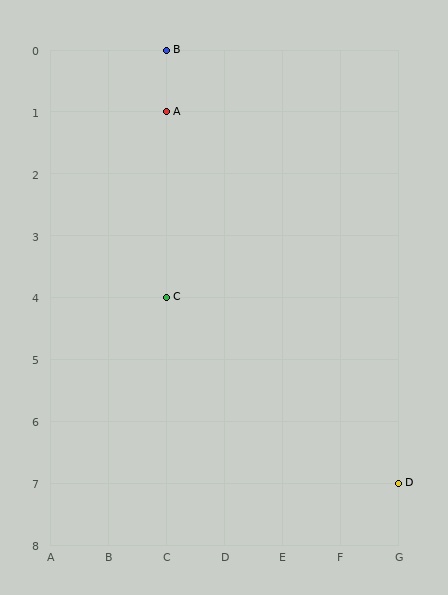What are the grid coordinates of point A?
Point A is at grid coordinates (C, 1).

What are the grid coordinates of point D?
Point D is at grid coordinates (G, 7).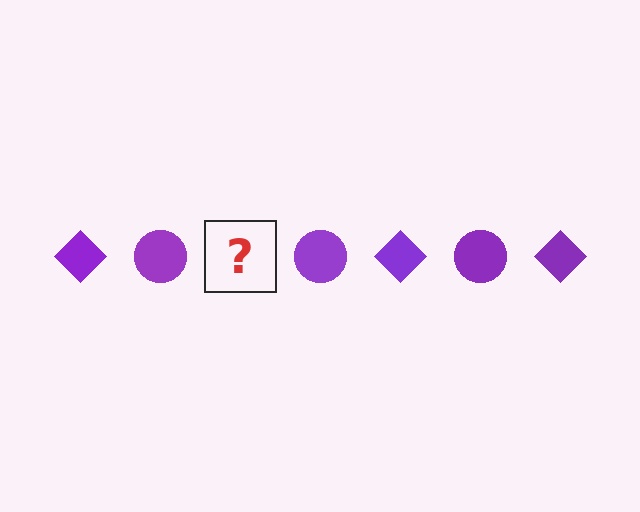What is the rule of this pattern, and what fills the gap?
The rule is that the pattern cycles through diamond, circle shapes in purple. The gap should be filled with a purple diamond.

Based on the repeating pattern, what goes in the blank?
The blank should be a purple diamond.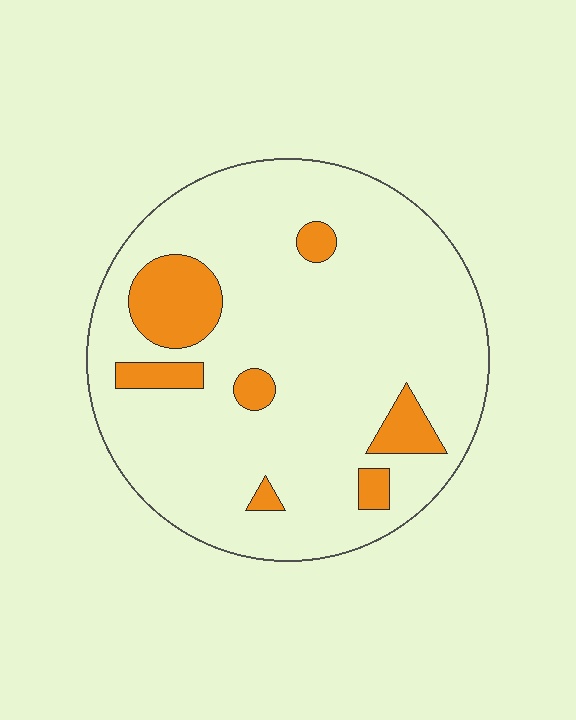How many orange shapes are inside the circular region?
7.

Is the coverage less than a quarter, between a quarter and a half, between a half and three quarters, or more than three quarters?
Less than a quarter.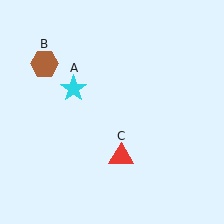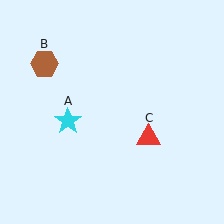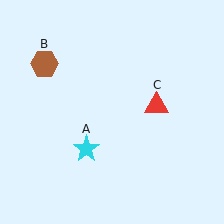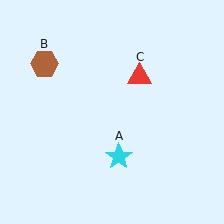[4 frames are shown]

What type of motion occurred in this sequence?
The cyan star (object A), red triangle (object C) rotated counterclockwise around the center of the scene.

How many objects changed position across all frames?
2 objects changed position: cyan star (object A), red triangle (object C).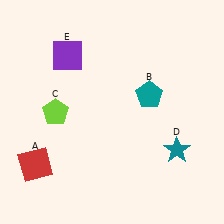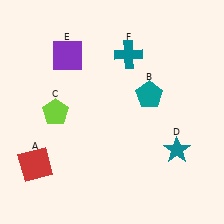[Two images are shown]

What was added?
A teal cross (F) was added in Image 2.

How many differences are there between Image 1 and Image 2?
There is 1 difference between the two images.